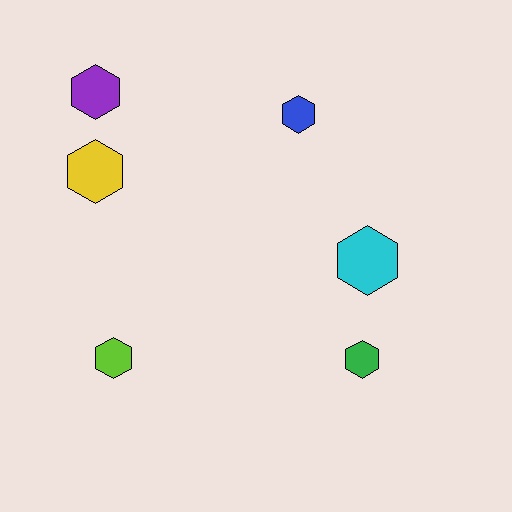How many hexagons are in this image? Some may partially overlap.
There are 6 hexagons.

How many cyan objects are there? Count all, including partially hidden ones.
There is 1 cyan object.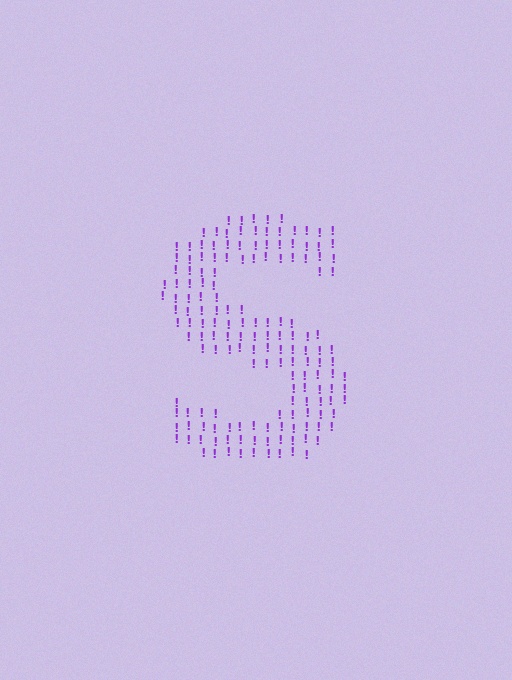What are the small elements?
The small elements are exclamation marks.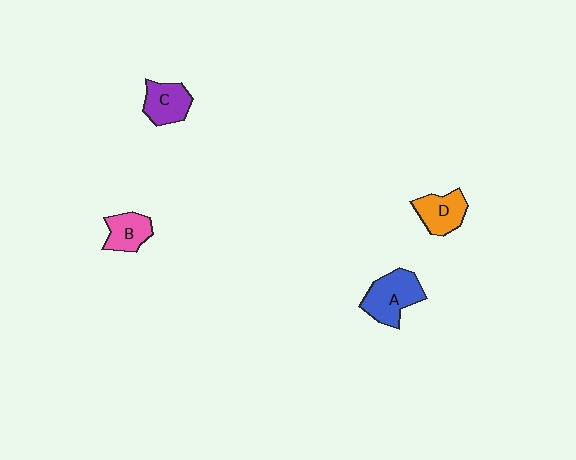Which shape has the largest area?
Shape A (blue).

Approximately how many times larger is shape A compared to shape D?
Approximately 1.3 times.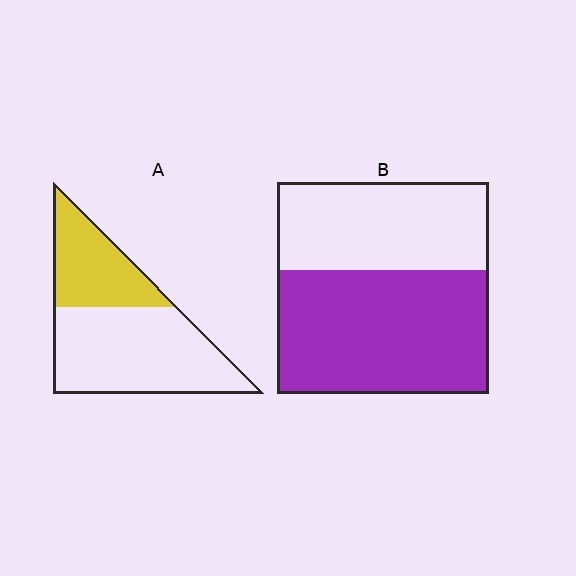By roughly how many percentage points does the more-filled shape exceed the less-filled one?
By roughly 25 percentage points (B over A).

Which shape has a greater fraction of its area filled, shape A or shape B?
Shape B.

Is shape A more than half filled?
No.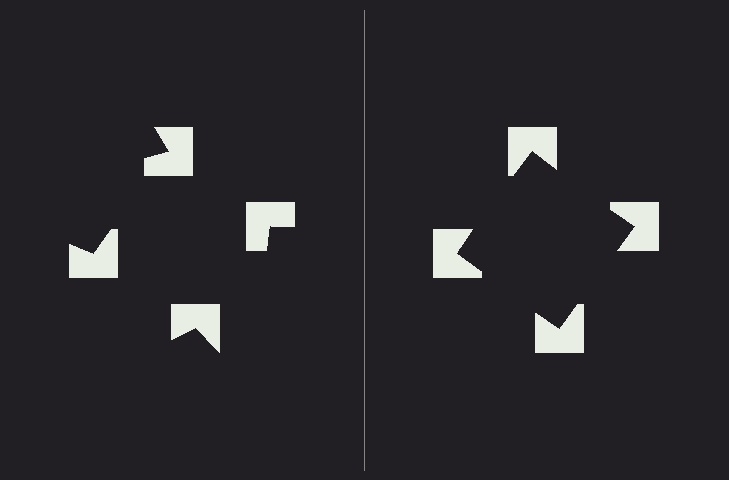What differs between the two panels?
The notched squares are positioned identically on both sides; only the wedge orientations differ. On the right they align to a square; on the left they are misaligned.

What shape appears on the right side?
An illusory square.